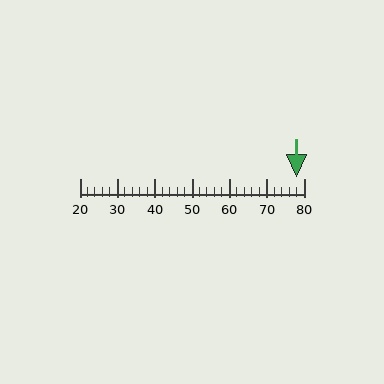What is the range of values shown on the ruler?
The ruler shows values from 20 to 80.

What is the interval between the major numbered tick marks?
The major tick marks are spaced 10 units apart.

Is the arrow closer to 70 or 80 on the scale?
The arrow is closer to 80.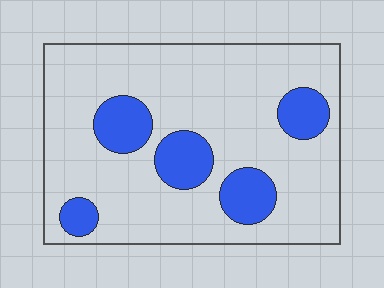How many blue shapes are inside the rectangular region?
5.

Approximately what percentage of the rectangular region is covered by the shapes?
Approximately 20%.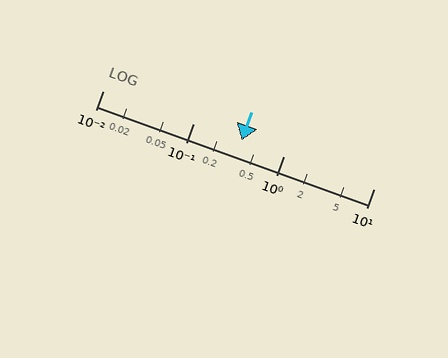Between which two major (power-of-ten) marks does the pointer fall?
The pointer is between 0.1 and 1.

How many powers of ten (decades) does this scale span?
The scale spans 3 decades, from 0.01 to 10.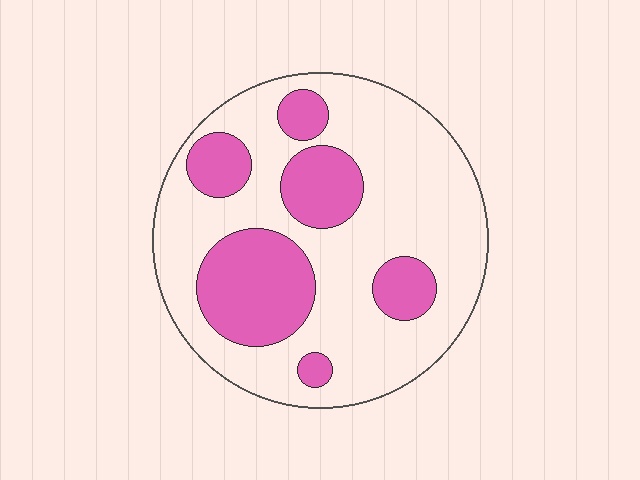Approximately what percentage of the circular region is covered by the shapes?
Approximately 30%.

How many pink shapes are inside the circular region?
6.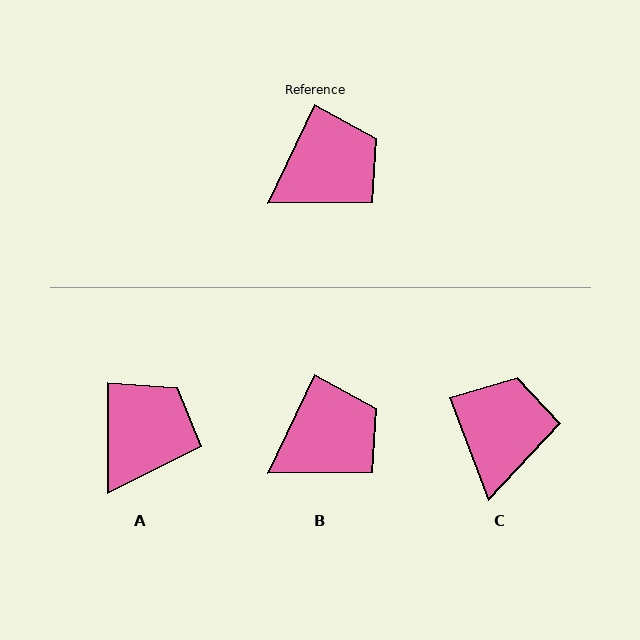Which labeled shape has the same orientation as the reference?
B.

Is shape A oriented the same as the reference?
No, it is off by about 26 degrees.